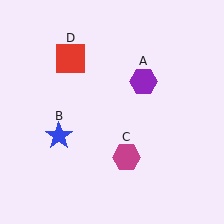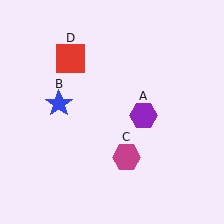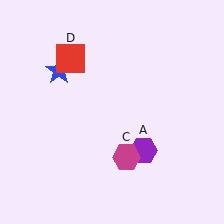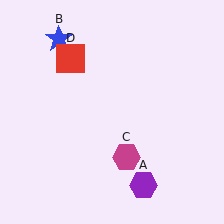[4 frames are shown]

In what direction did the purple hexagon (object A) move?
The purple hexagon (object A) moved down.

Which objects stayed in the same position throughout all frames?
Magenta hexagon (object C) and red square (object D) remained stationary.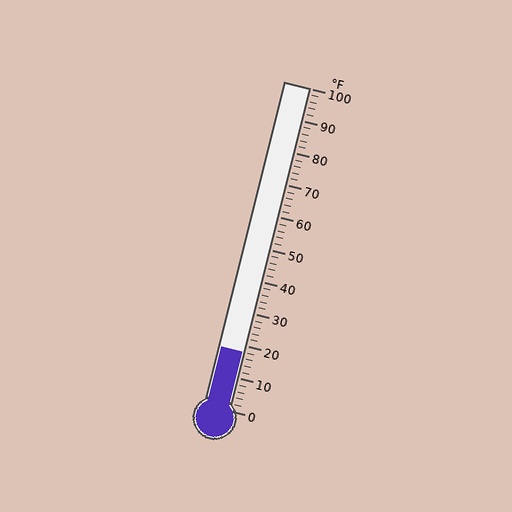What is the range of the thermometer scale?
The thermometer scale ranges from 0°F to 100°F.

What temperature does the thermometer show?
The thermometer shows approximately 18°F.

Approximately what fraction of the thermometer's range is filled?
The thermometer is filled to approximately 20% of its range.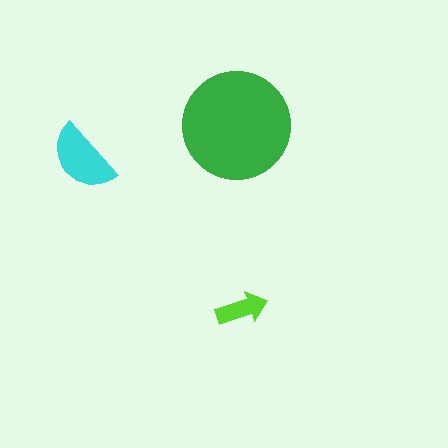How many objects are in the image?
There are 3 objects in the image.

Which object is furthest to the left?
The cyan semicircle is leftmost.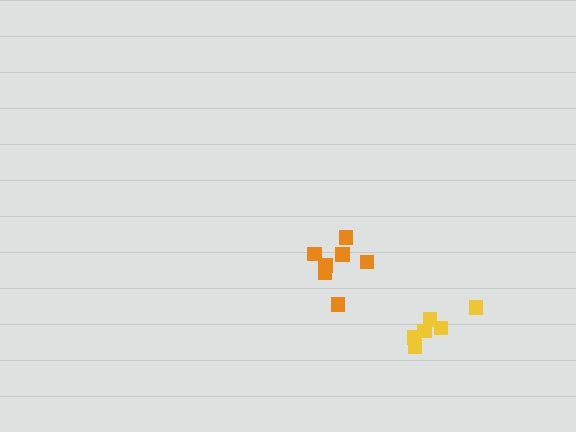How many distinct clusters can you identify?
There are 2 distinct clusters.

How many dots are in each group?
Group 1: 7 dots, Group 2: 6 dots (13 total).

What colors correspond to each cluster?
The clusters are colored: orange, yellow.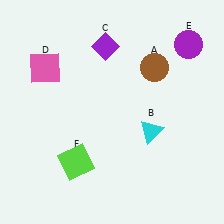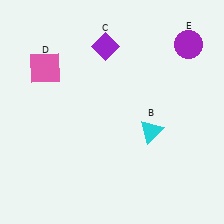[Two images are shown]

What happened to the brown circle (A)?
The brown circle (A) was removed in Image 2. It was in the top-right area of Image 1.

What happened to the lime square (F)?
The lime square (F) was removed in Image 2. It was in the bottom-left area of Image 1.